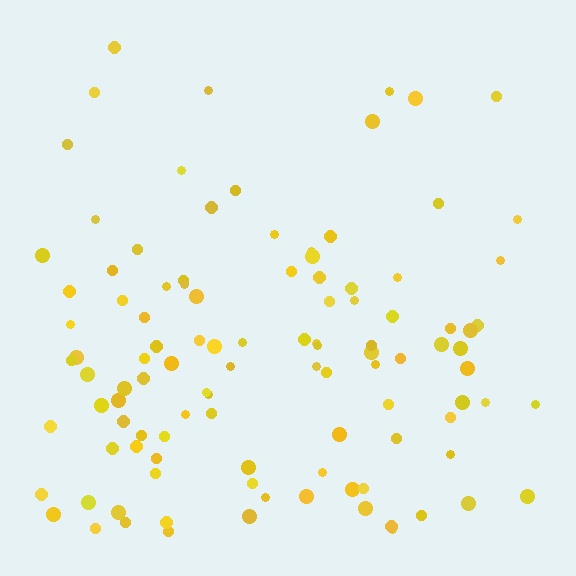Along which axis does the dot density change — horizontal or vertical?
Vertical.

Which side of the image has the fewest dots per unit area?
The top.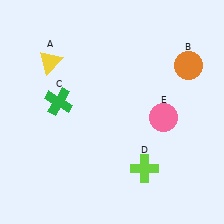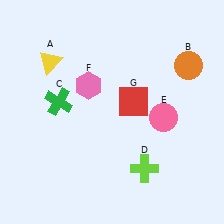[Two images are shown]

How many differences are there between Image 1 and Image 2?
There are 2 differences between the two images.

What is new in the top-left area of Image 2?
A pink hexagon (F) was added in the top-left area of Image 2.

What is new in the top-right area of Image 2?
A red square (G) was added in the top-right area of Image 2.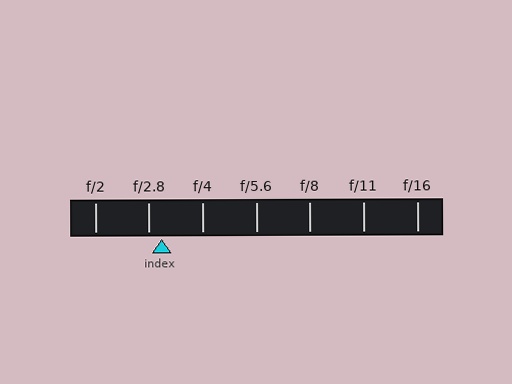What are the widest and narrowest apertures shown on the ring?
The widest aperture shown is f/2 and the narrowest is f/16.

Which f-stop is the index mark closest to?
The index mark is closest to f/2.8.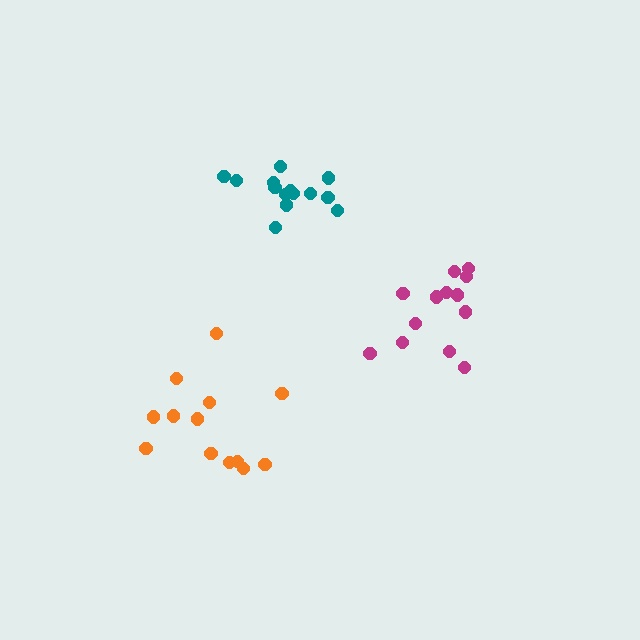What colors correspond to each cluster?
The clusters are colored: magenta, orange, teal.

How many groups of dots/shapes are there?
There are 3 groups.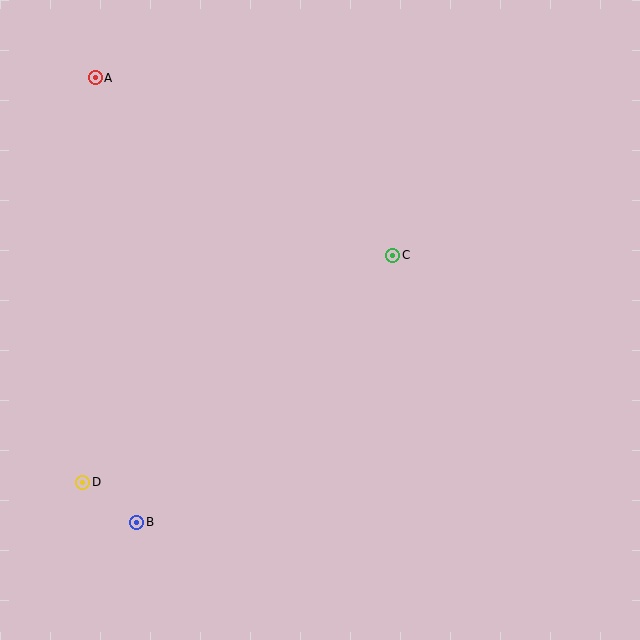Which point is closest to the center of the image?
Point C at (393, 255) is closest to the center.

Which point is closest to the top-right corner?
Point C is closest to the top-right corner.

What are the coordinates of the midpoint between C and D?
The midpoint between C and D is at (238, 369).